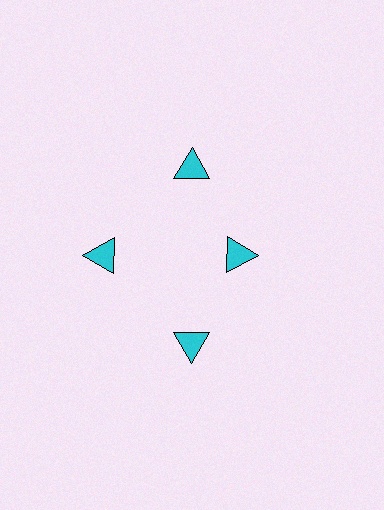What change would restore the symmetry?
The symmetry would be restored by moving it outward, back onto the ring so that all 4 triangles sit at equal angles and equal distance from the center.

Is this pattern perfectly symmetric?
No. The 4 cyan triangles are arranged in a ring, but one element near the 3 o'clock position is pulled inward toward the center, breaking the 4-fold rotational symmetry.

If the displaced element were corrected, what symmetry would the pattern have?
It would have 4-fold rotational symmetry — the pattern would map onto itself every 90 degrees.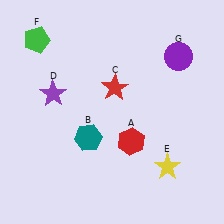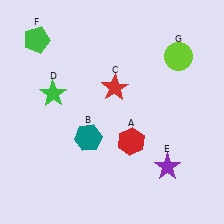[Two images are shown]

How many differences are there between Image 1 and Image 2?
There are 3 differences between the two images.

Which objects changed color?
D changed from purple to green. E changed from yellow to purple. G changed from purple to lime.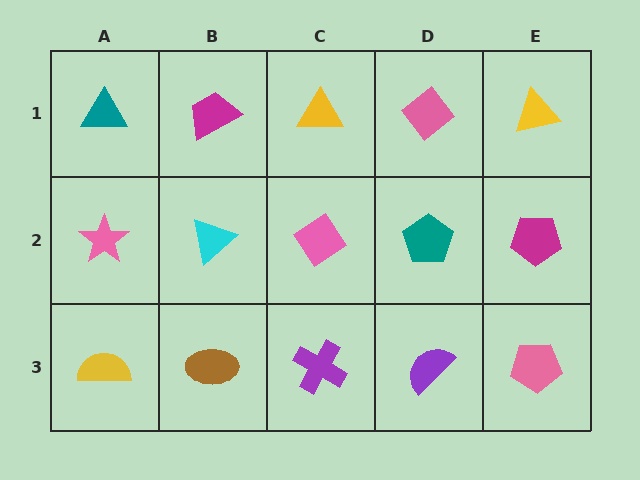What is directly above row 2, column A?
A teal triangle.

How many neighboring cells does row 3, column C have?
3.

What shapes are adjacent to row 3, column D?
A teal pentagon (row 2, column D), a purple cross (row 3, column C), a pink pentagon (row 3, column E).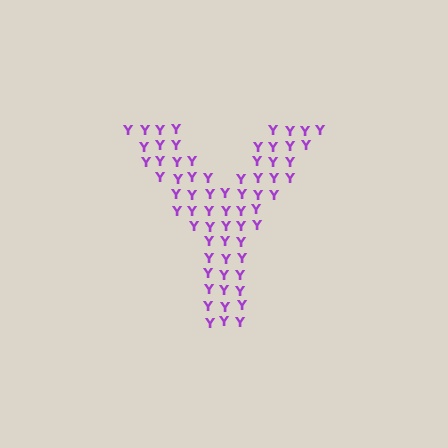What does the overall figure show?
The overall figure shows the letter Y.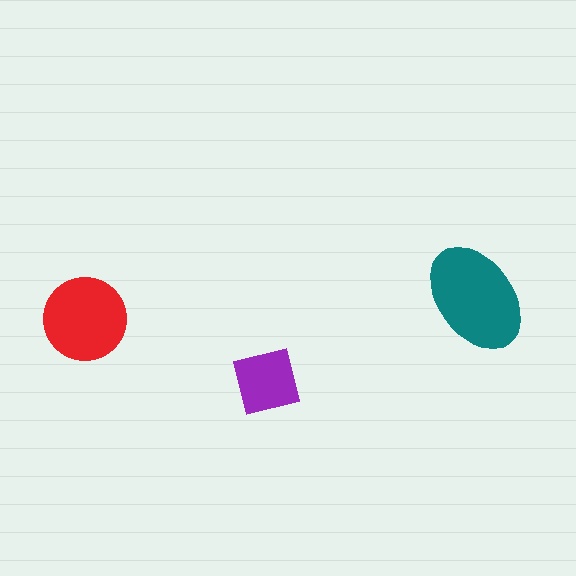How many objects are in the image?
There are 3 objects in the image.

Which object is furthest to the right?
The teal ellipse is rightmost.